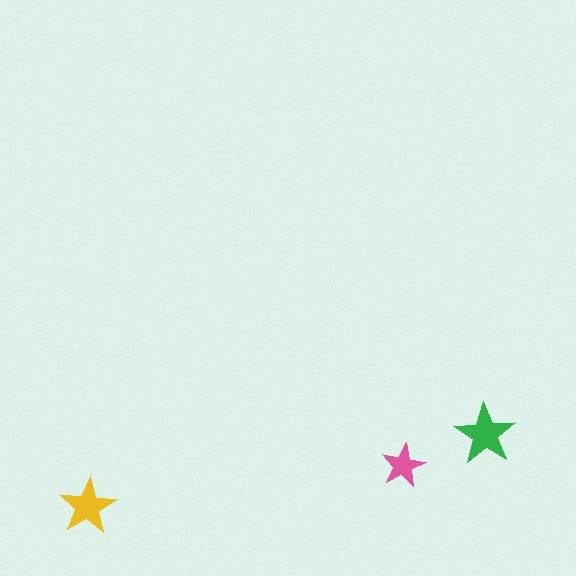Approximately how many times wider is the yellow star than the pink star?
About 1.5 times wider.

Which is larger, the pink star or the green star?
The green one.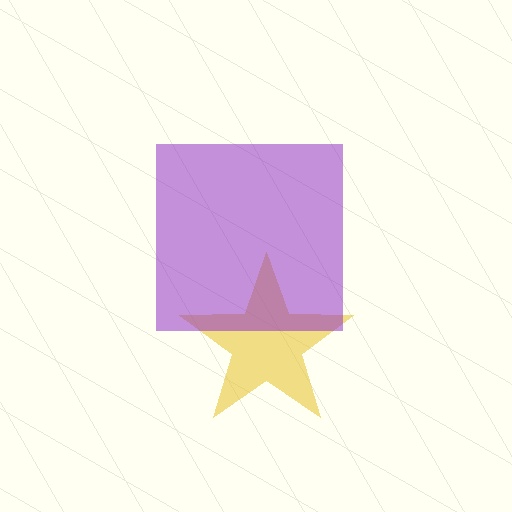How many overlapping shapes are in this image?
There are 2 overlapping shapes in the image.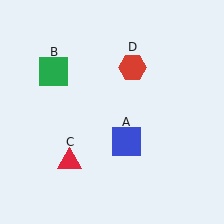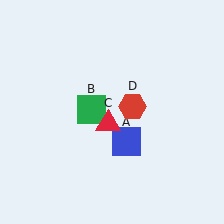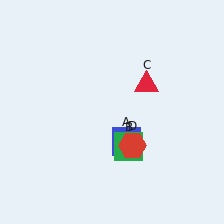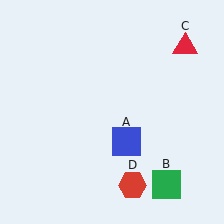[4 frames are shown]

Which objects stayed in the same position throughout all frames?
Blue square (object A) remained stationary.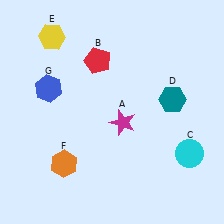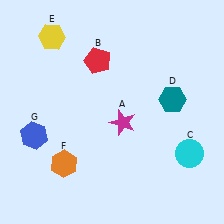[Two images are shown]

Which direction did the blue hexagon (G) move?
The blue hexagon (G) moved down.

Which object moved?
The blue hexagon (G) moved down.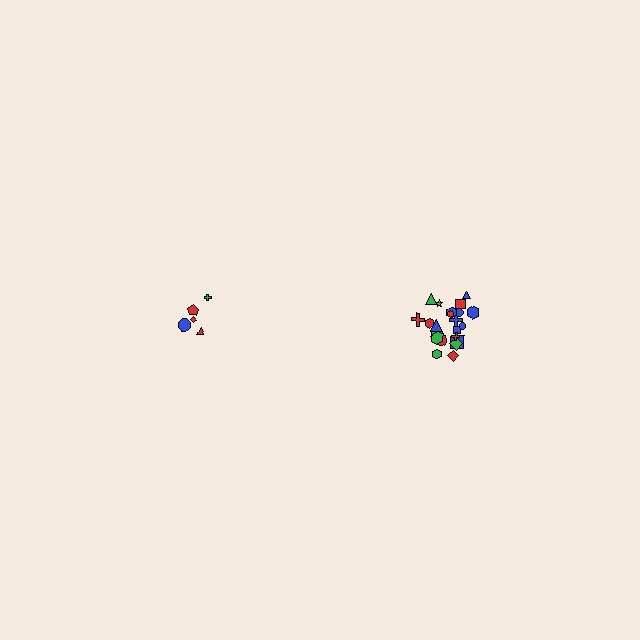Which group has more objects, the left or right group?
The right group.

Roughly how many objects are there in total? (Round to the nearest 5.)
Roughly 25 objects in total.